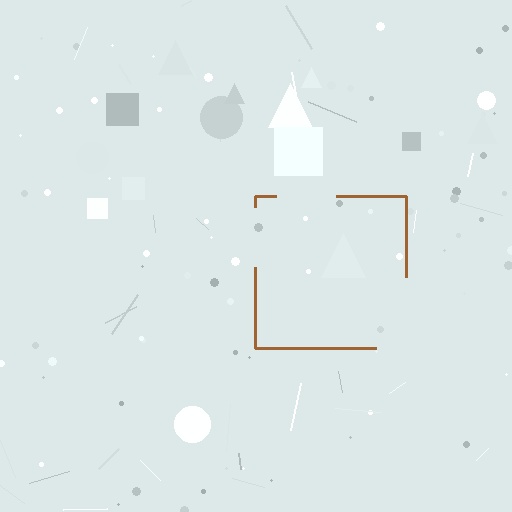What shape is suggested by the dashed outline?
The dashed outline suggests a square.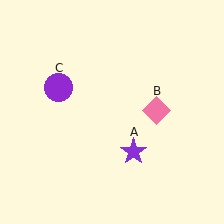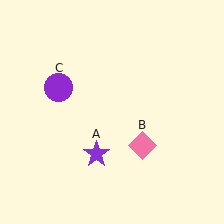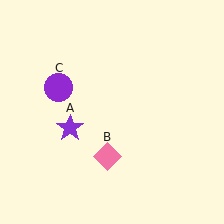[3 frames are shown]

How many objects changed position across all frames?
2 objects changed position: purple star (object A), pink diamond (object B).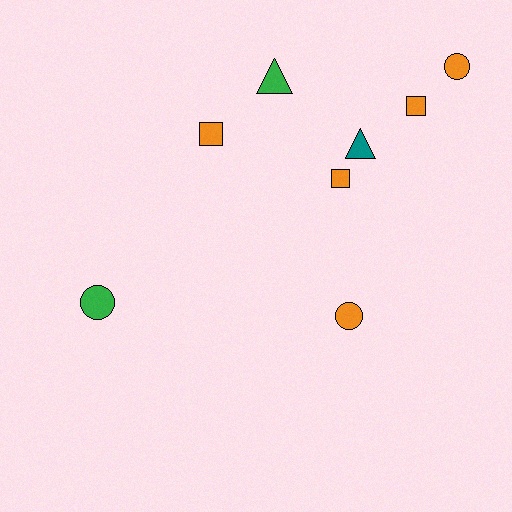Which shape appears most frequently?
Square, with 3 objects.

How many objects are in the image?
There are 8 objects.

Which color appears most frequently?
Orange, with 5 objects.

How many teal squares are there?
There are no teal squares.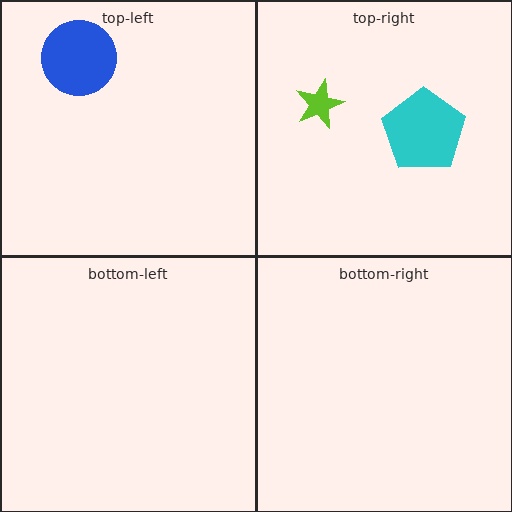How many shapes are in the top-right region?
2.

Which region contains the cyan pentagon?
The top-right region.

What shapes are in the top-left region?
The blue circle.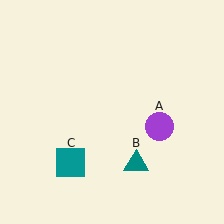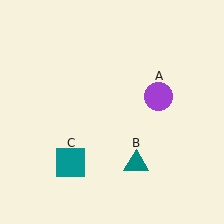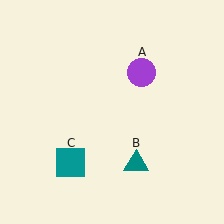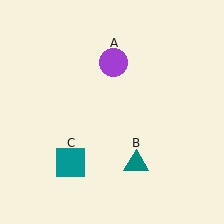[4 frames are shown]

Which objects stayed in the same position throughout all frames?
Teal triangle (object B) and teal square (object C) remained stationary.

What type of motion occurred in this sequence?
The purple circle (object A) rotated counterclockwise around the center of the scene.